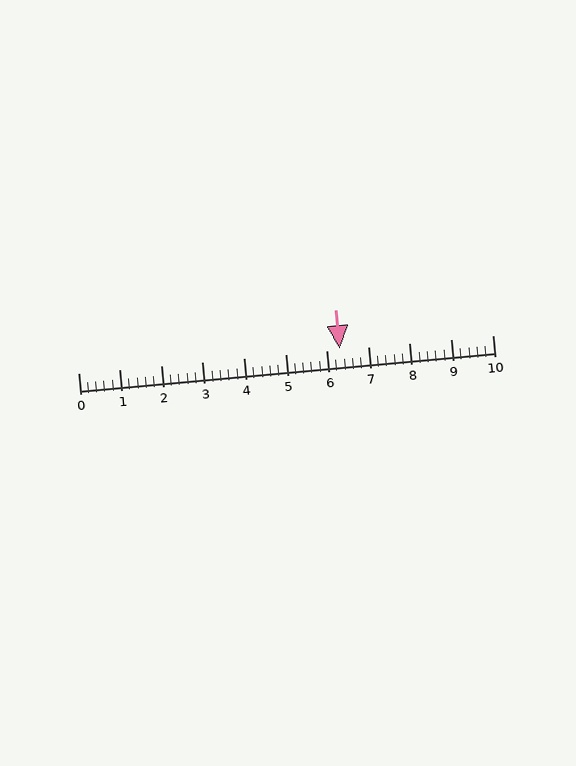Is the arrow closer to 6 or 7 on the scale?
The arrow is closer to 6.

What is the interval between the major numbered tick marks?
The major tick marks are spaced 1 units apart.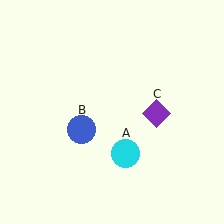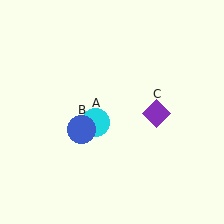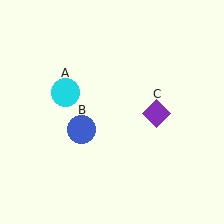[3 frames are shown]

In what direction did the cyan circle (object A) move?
The cyan circle (object A) moved up and to the left.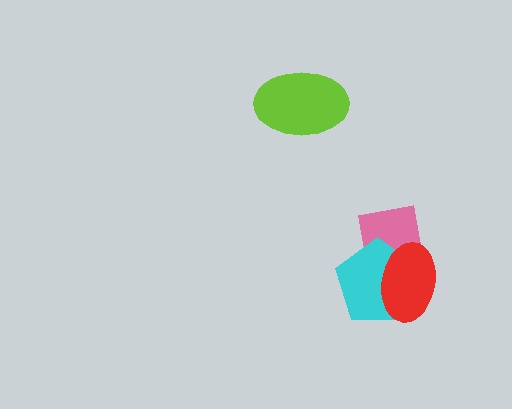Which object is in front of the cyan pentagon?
The red ellipse is in front of the cyan pentagon.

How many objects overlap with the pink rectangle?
2 objects overlap with the pink rectangle.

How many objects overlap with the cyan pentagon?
2 objects overlap with the cyan pentagon.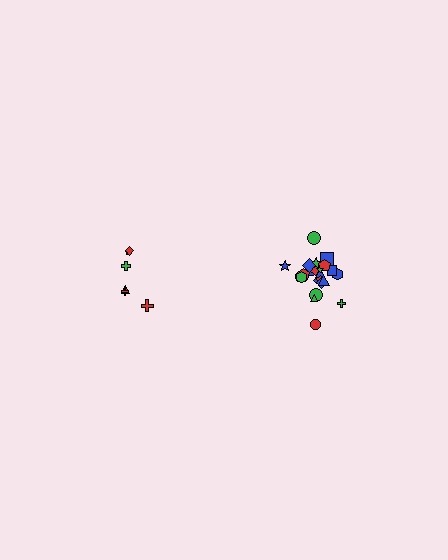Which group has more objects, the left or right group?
The right group.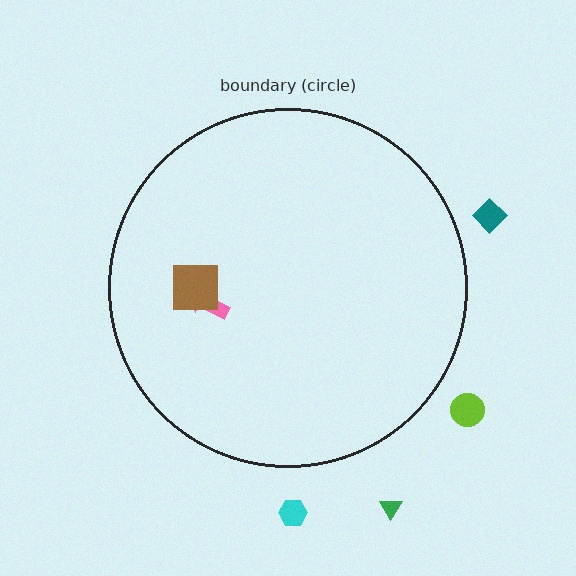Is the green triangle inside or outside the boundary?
Outside.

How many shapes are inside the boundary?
2 inside, 4 outside.